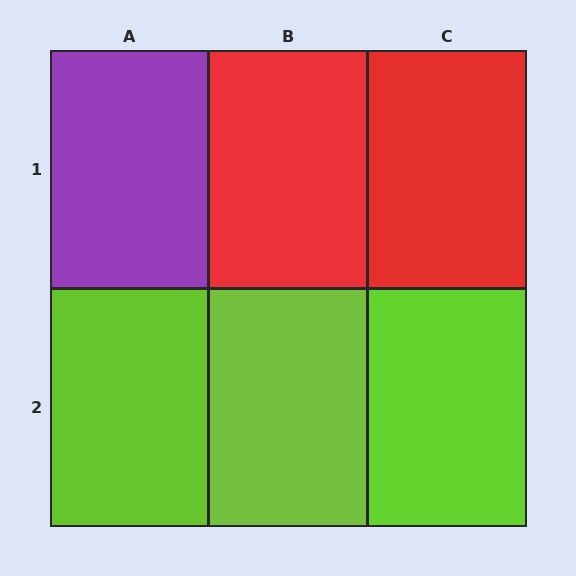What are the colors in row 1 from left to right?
Purple, red, red.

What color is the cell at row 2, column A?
Lime.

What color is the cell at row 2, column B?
Lime.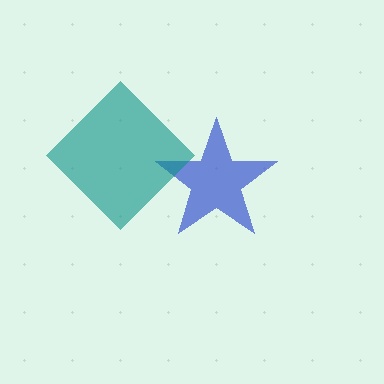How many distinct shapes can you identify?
There are 2 distinct shapes: a blue star, a teal diamond.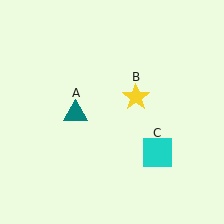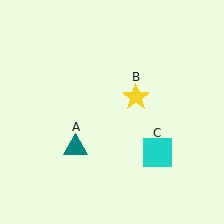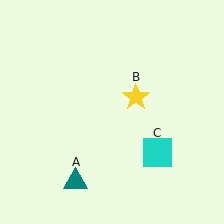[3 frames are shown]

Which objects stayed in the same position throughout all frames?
Yellow star (object B) and cyan square (object C) remained stationary.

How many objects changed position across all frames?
1 object changed position: teal triangle (object A).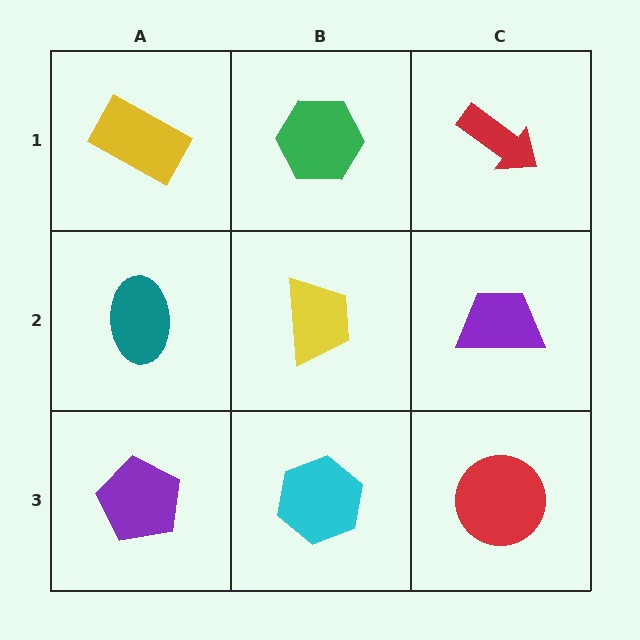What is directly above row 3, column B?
A yellow trapezoid.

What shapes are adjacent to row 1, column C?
A purple trapezoid (row 2, column C), a green hexagon (row 1, column B).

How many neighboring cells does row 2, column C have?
3.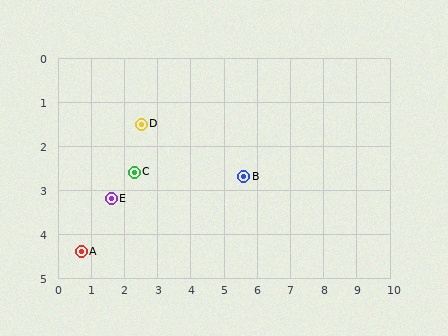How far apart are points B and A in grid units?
Points B and A are about 5.2 grid units apart.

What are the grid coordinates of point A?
Point A is at approximately (0.7, 4.4).